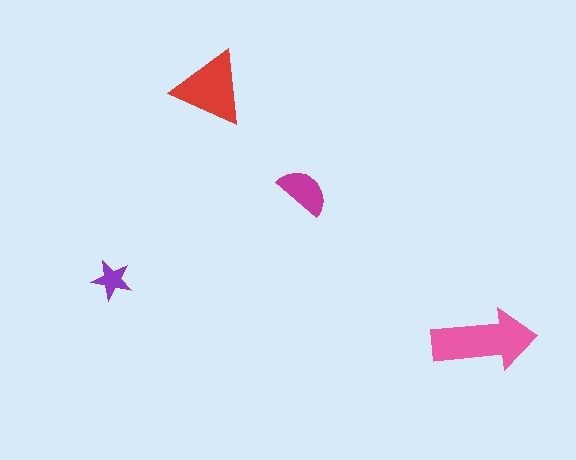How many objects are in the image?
There are 4 objects in the image.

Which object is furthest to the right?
The pink arrow is rightmost.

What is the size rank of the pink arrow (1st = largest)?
1st.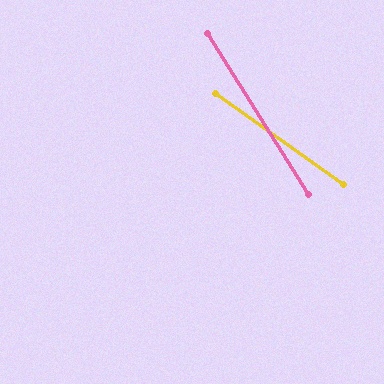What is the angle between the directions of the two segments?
Approximately 22 degrees.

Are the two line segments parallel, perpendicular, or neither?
Neither parallel nor perpendicular — they differ by about 22°.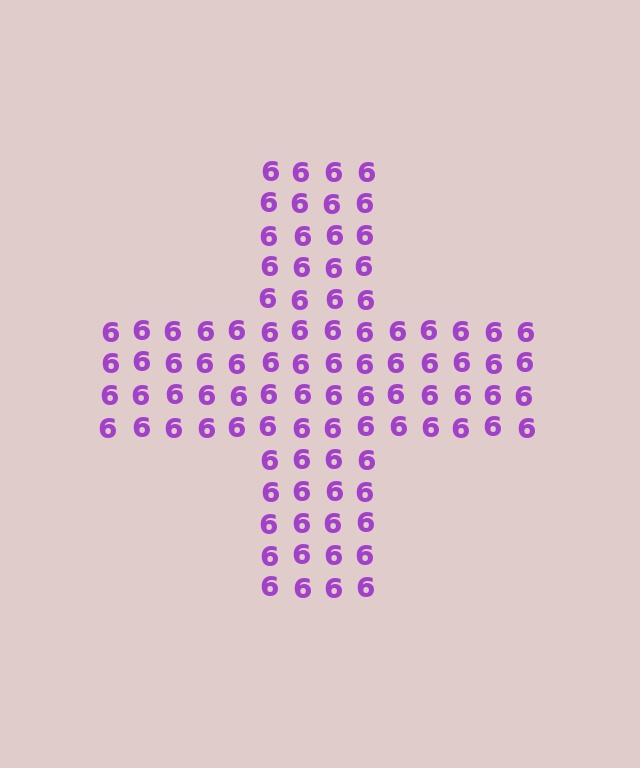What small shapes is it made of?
It is made of small digit 6's.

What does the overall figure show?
The overall figure shows a cross.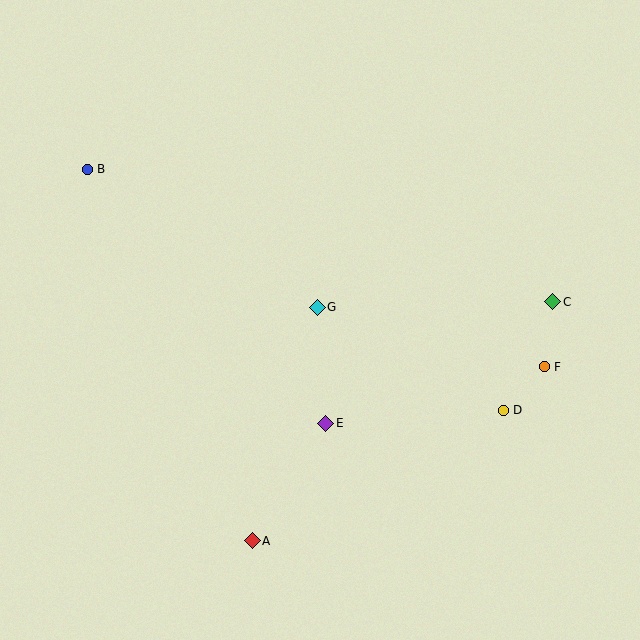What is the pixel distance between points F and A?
The distance between F and A is 340 pixels.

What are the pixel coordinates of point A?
Point A is at (252, 541).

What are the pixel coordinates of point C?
Point C is at (553, 302).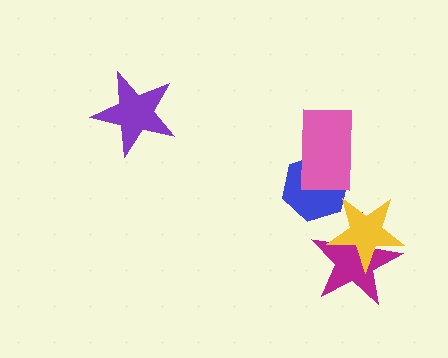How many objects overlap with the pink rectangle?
1 object overlaps with the pink rectangle.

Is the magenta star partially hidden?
Yes, it is partially covered by another shape.